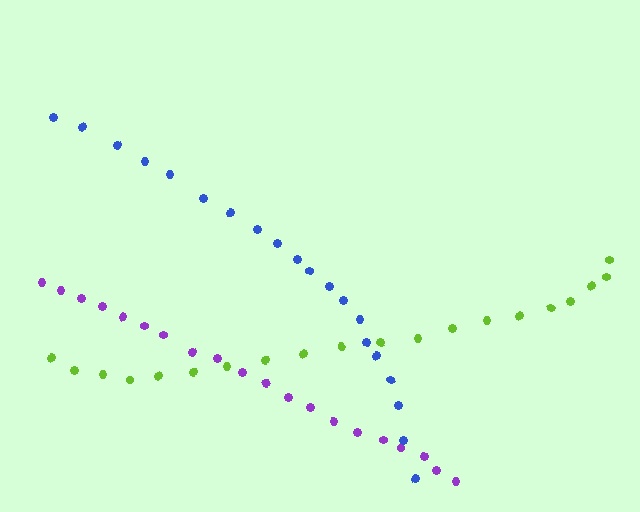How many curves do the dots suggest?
There are 3 distinct paths.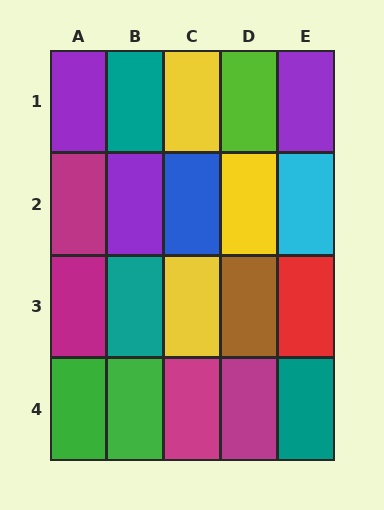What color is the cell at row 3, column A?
Magenta.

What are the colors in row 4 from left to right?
Green, green, magenta, magenta, teal.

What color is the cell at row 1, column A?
Purple.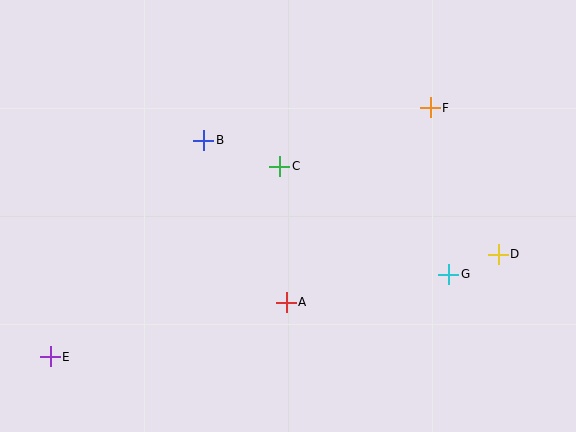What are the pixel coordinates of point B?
Point B is at (204, 140).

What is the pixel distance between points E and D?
The distance between E and D is 459 pixels.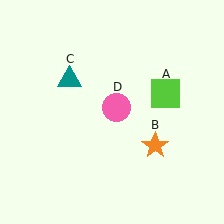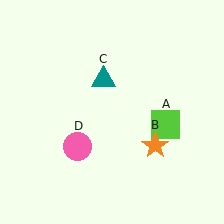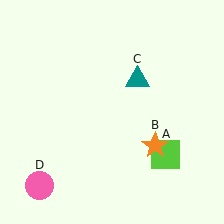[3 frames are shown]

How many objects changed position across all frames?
3 objects changed position: lime square (object A), teal triangle (object C), pink circle (object D).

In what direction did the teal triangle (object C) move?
The teal triangle (object C) moved right.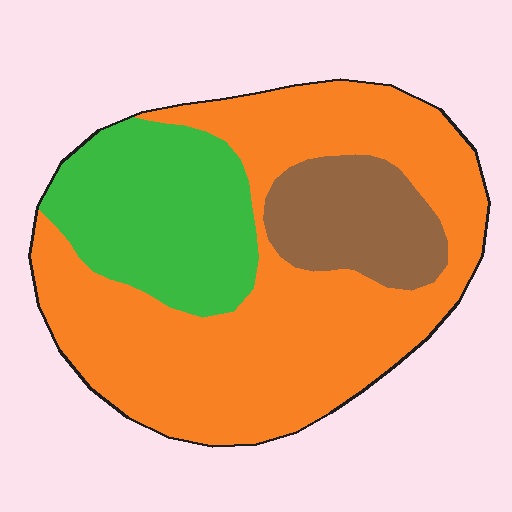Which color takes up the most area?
Orange, at roughly 60%.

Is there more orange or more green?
Orange.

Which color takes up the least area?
Brown, at roughly 15%.